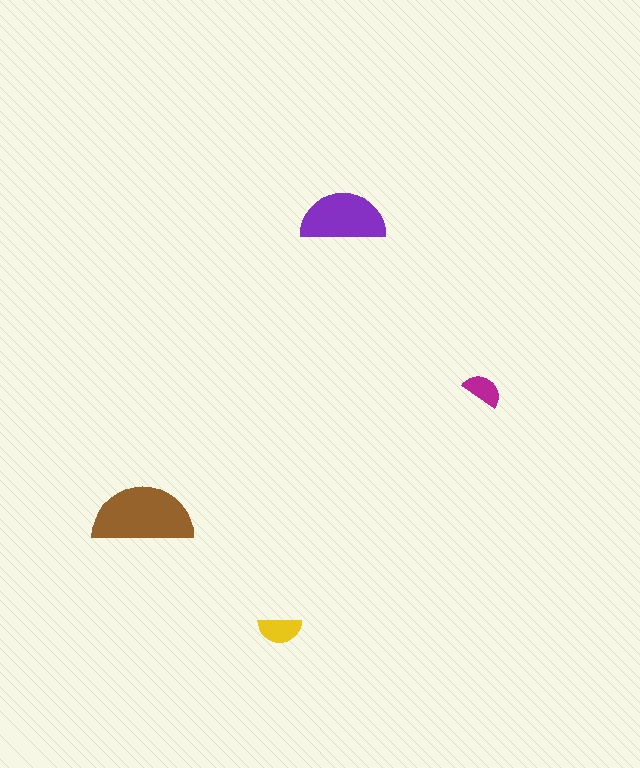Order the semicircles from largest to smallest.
the brown one, the purple one, the yellow one, the magenta one.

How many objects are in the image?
There are 4 objects in the image.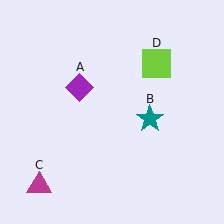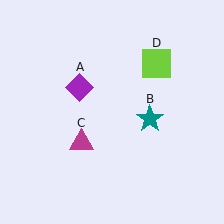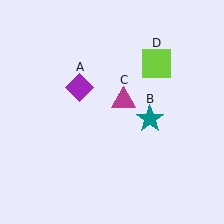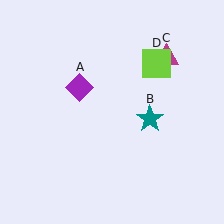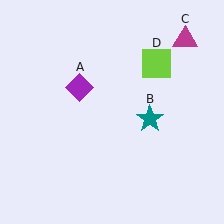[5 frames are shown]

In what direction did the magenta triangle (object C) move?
The magenta triangle (object C) moved up and to the right.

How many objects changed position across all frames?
1 object changed position: magenta triangle (object C).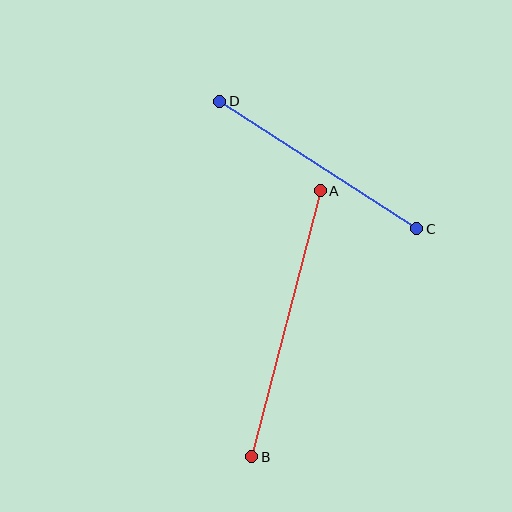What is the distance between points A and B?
The distance is approximately 275 pixels.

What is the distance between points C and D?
The distance is approximately 235 pixels.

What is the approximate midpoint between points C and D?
The midpoint is at approximately (318, 165) pixels.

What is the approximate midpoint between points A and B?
The midpoint is at approximately (286, 324) pixels.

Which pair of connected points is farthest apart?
Points A and B are farthest apart.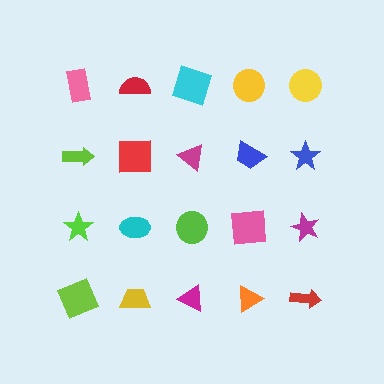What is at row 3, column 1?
A lime star.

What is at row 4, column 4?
An orange triangle.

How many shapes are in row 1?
5 shapes.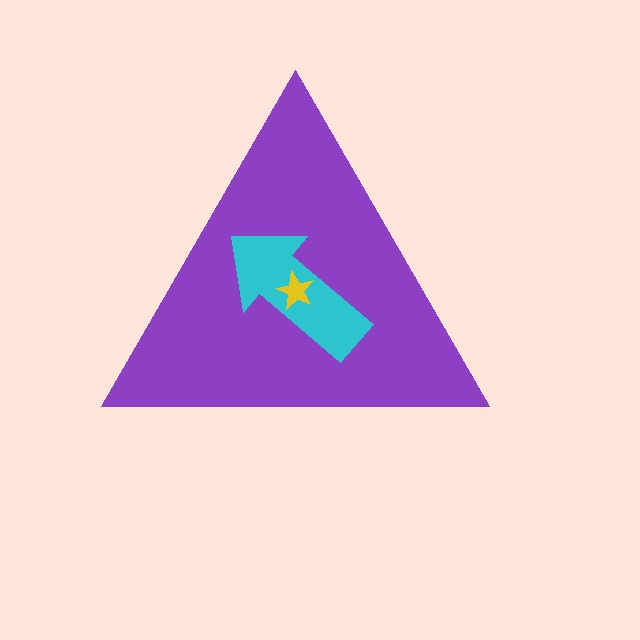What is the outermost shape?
The purple triangle.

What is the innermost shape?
The yellow star.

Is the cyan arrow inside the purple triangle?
Yes.